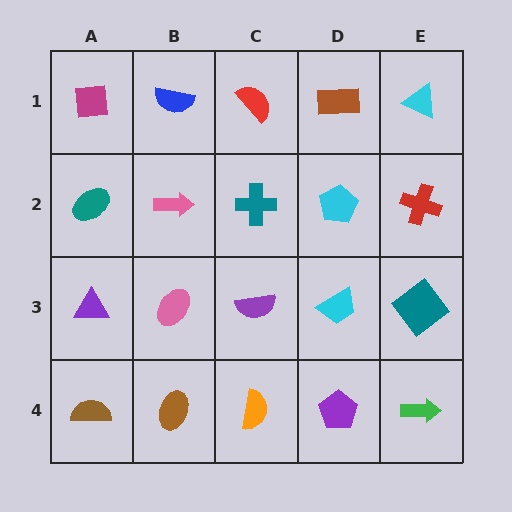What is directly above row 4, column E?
A teal diamond.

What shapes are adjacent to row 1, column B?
A pink arrow (row 2, column B), a magenta square (row 1, column A), a red semicircle (row 1, column C).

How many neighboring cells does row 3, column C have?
4.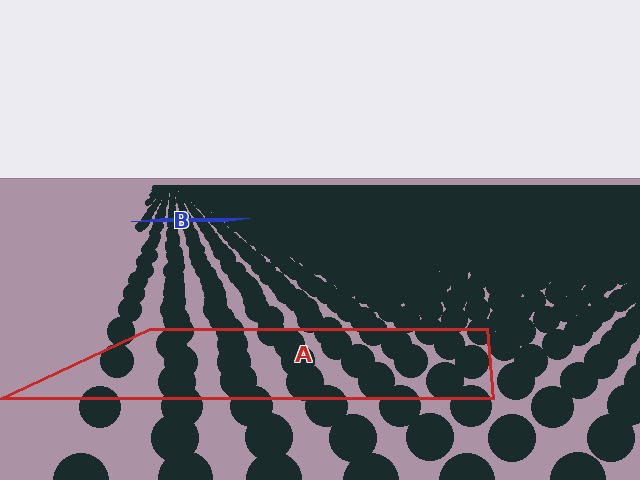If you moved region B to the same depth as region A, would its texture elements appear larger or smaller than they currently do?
They would appear larger. At a closer depth, the same texture elements are projected at a bigger on-screen size.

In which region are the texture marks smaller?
The texture marks are smaller in region B, because it is farther away.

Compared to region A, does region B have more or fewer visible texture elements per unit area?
Region B has more texture elements per unit area — they are packed more densely because it is farther away.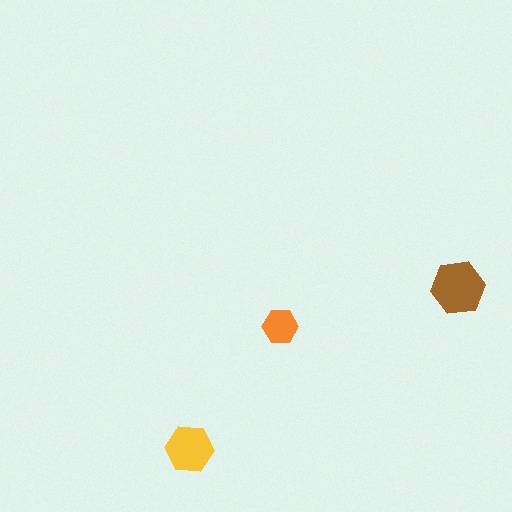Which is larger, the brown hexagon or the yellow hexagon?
The brown one.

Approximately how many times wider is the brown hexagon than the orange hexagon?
About 1.5 times wider.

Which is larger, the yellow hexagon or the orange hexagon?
The yellow one.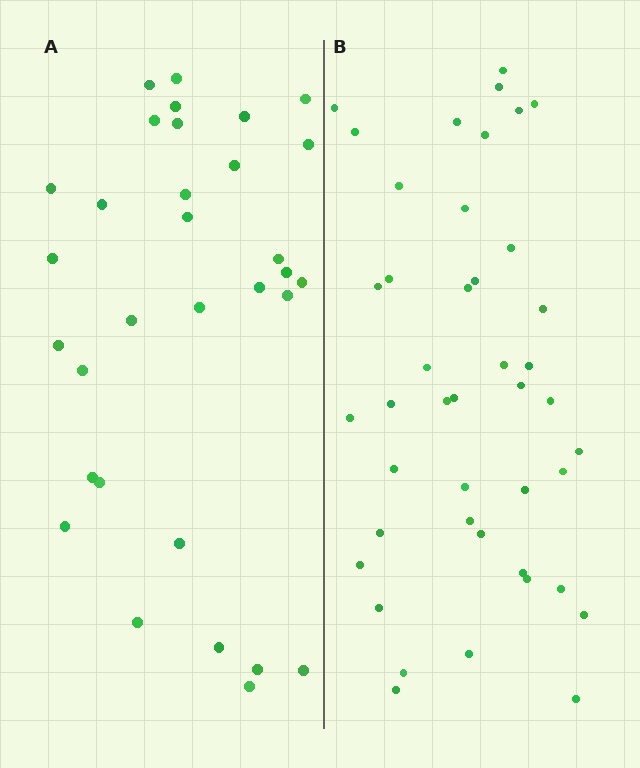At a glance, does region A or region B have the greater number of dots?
Region B (the right region) has more dots.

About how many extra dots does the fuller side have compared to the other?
Region B has roughly 12 or so more dots than region A.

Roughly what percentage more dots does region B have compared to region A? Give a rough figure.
About 35% more.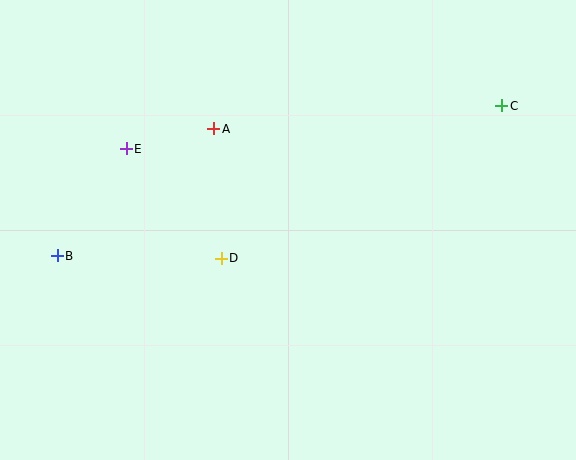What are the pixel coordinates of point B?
Point B is at (57, 256).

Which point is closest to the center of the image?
Point D at (221, 258) is closest to the center.